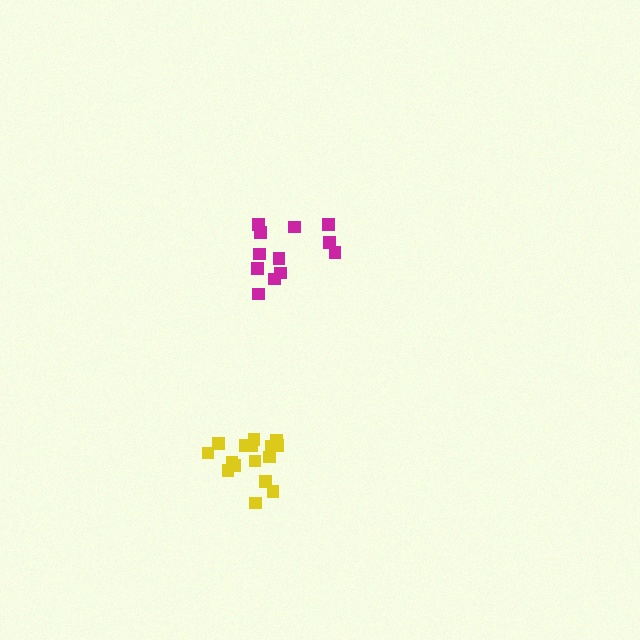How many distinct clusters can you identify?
There are 2 distinct clusters.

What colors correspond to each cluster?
The clusters are colored: yellow, magenta.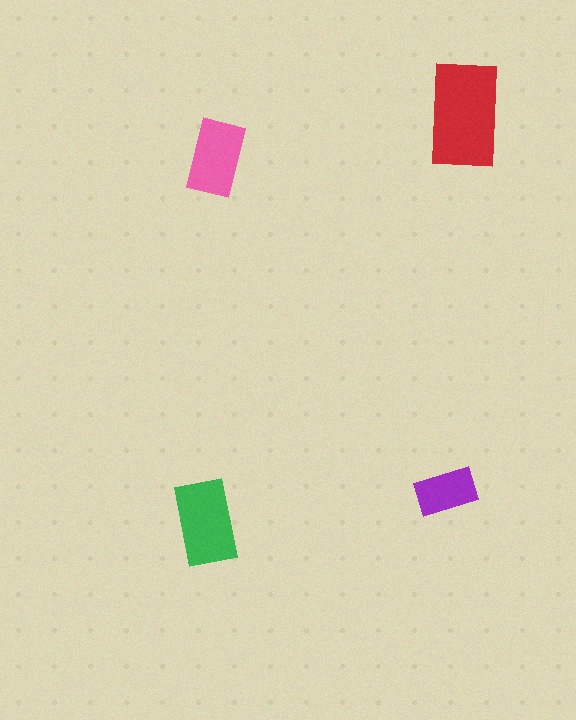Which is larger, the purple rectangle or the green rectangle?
The green one.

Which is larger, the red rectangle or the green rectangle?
The red one.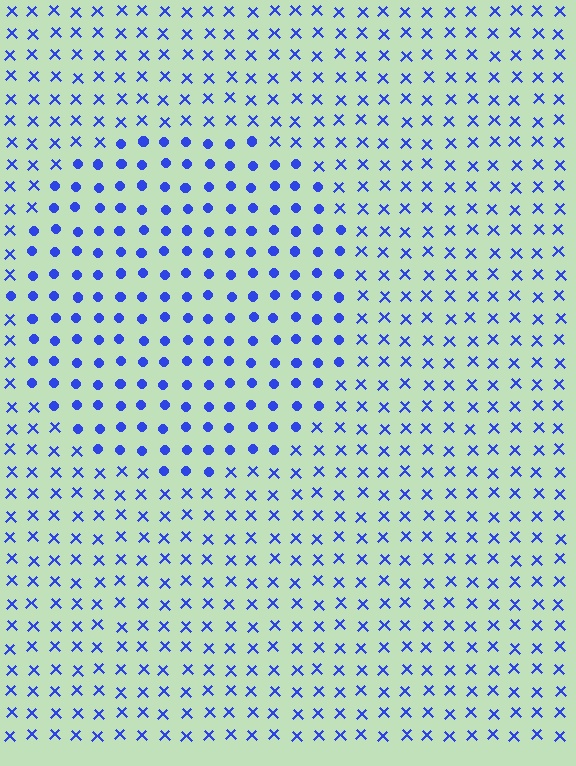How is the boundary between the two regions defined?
The boundary is defined by a change in element shape: circles inside vs. X marks outside. All elements share the same color and spacing.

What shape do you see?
I see a circle.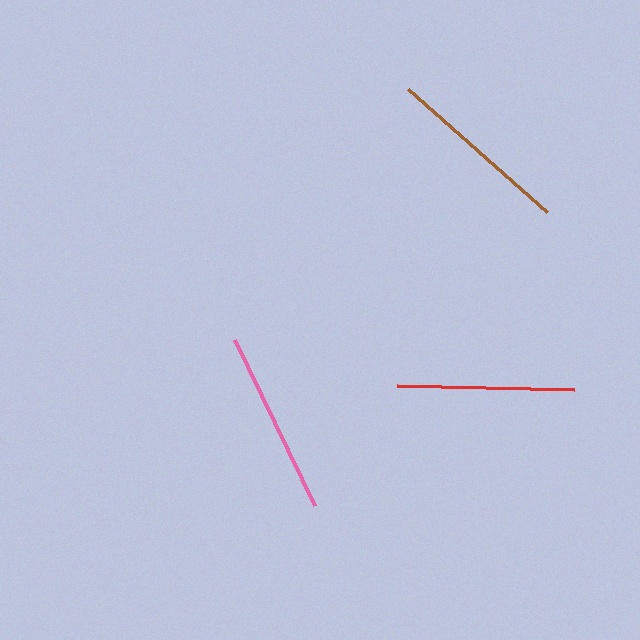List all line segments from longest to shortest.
From longest to shortest: brown, pink, red.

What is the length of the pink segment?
The pink segment is approximately 184 pixels long.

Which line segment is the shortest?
The red line is the shortest at approximately 177 pixels.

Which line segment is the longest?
The brown line is the longest at approximately 185 pixels.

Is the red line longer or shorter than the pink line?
The pink line is longer than the red line.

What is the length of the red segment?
The red segment is approximately 177 pixels long.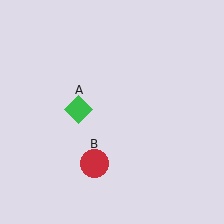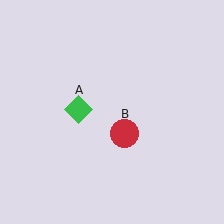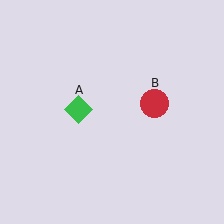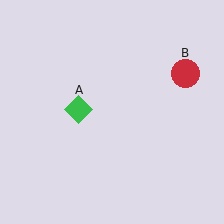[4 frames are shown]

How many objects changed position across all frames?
1 object changed position: red circle (object B).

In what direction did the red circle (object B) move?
The red circle (object B) moved up and to the right.